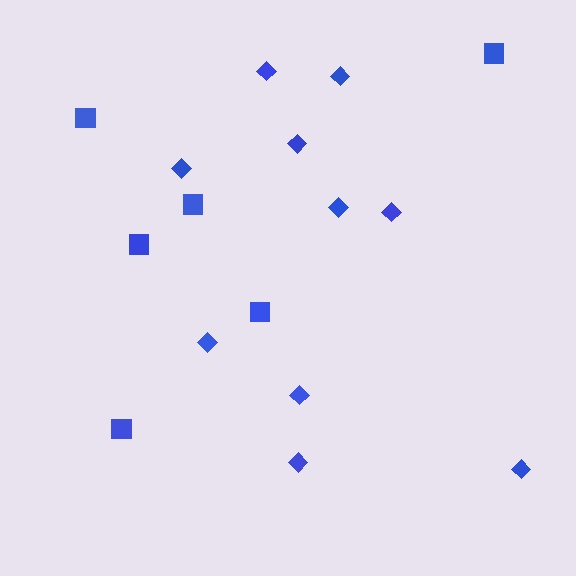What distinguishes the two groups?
There are 2 groups: one group of squares (6) and one group of diamonds (10).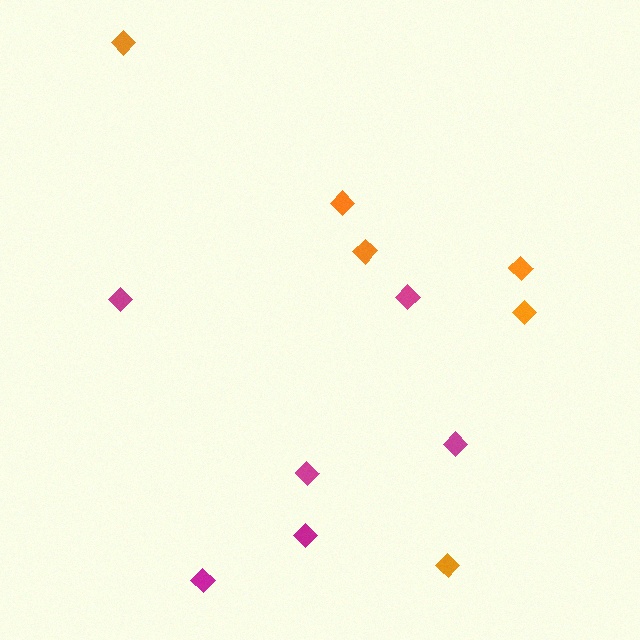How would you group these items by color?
There are 2 groups: one group of magenta diamonds (6) and one group of orange diamonds (6).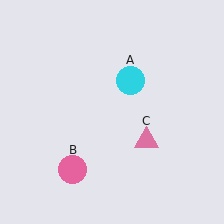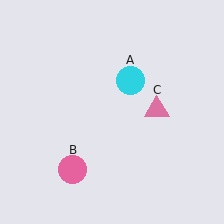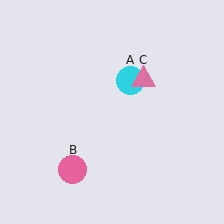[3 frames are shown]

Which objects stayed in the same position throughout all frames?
Cyan circle (object A) and pink circle (object B) remained stationary.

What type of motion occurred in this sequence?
The pink triangle (object C) rotated counterclockwise around the center of the scene.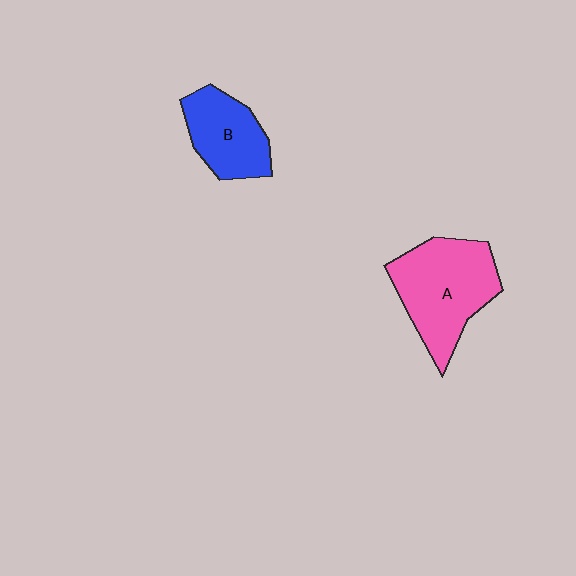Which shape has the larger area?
Shape A (pink).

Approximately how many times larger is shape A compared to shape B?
Approximately 1.5 times.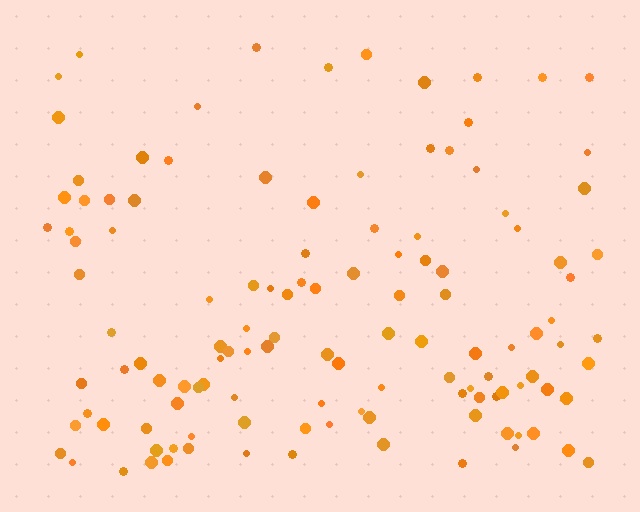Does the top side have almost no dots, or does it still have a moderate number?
Still a moderate number, just noticeably fewer than the bottom.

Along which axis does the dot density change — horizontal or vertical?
Vertical.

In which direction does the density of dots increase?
From top to bottom, with the bottom side densest.